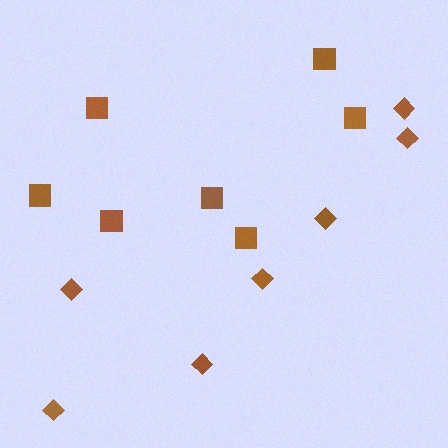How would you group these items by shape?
There are 2 groups: one group of diamonds (7) and one group of squares (7).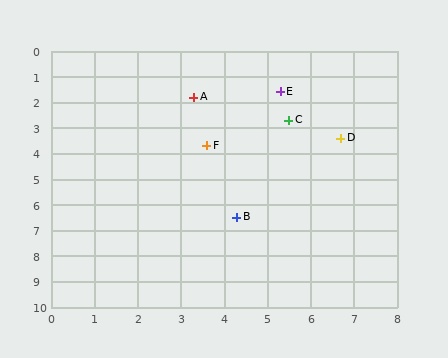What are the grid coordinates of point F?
Point F is at approximately (3.6, 3.7).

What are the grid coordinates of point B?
Point B is at approximately (4.3, 6.5).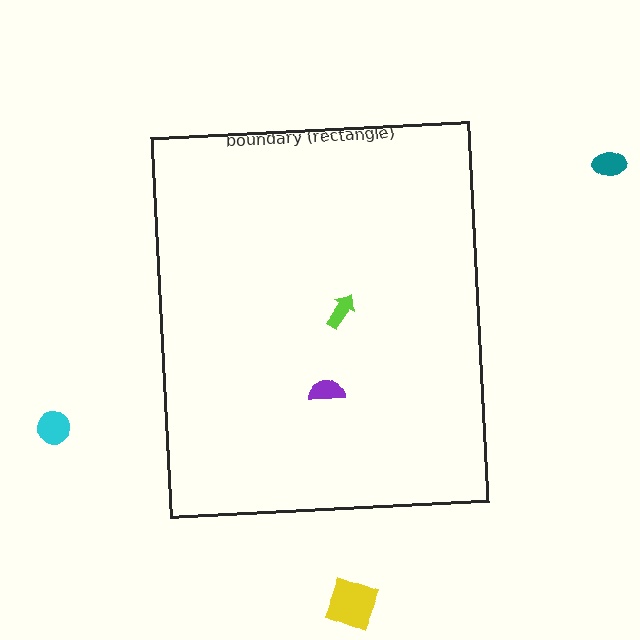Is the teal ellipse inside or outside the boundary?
Outside.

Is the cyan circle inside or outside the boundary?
Outside.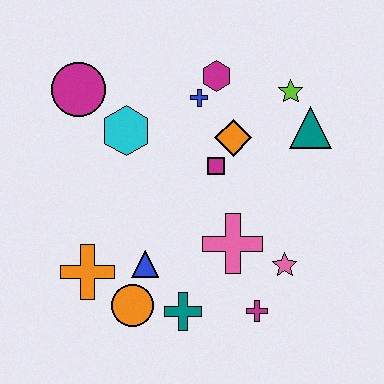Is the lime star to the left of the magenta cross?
No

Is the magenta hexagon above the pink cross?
Yes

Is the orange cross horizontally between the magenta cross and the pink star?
No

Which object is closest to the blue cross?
The magenta hexagon is closest to the blue cross.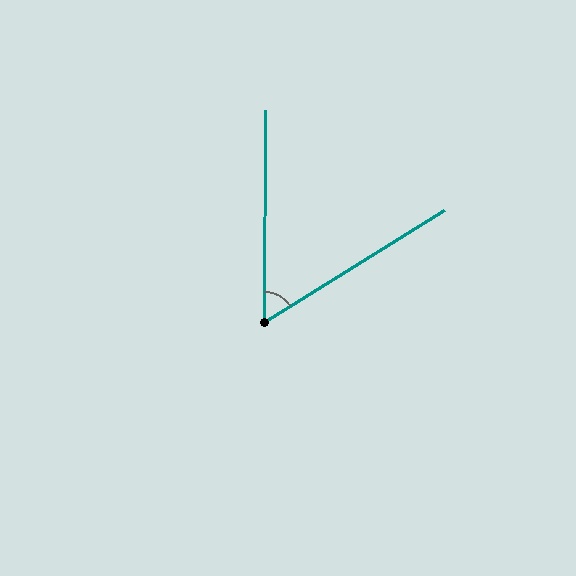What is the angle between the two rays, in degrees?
Approximately 58 degrees.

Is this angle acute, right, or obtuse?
It is acute.